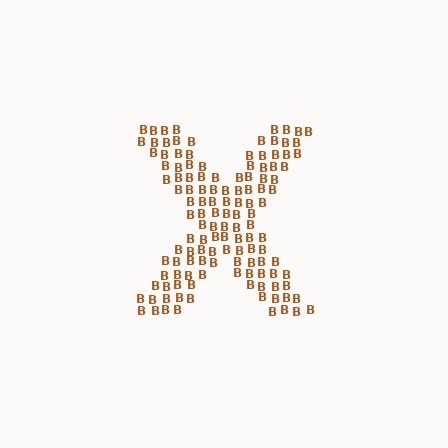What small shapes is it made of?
It is made of small letter B's.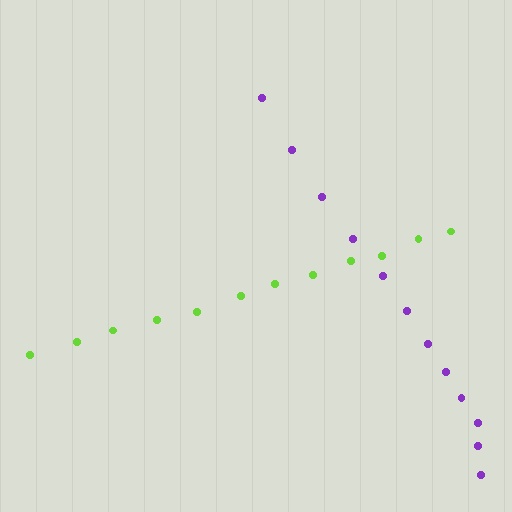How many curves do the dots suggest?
There are 2 distinct paths.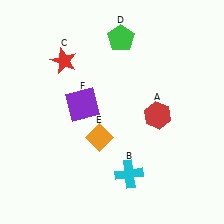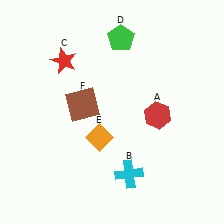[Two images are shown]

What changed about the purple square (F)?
In Image 1, F is purple. In Image 2, it changed to brown.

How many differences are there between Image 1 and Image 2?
There is 1 difference between the two images.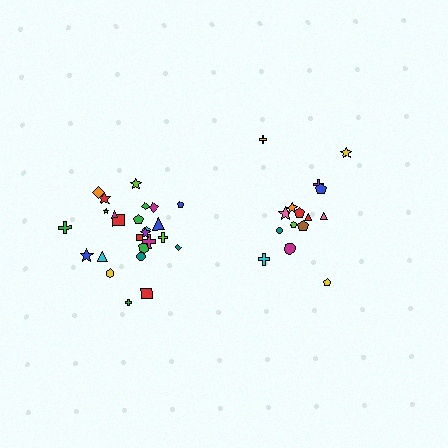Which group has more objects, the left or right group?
The left group.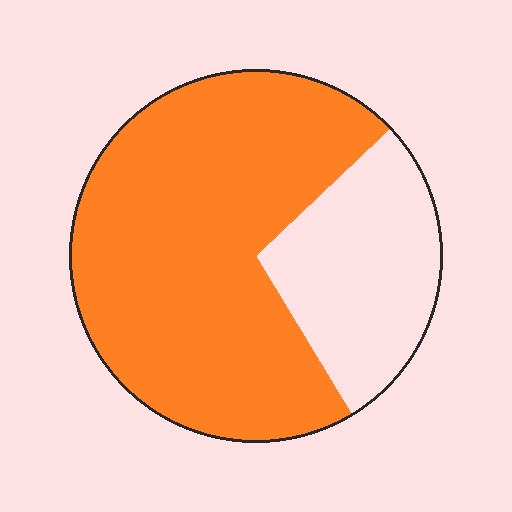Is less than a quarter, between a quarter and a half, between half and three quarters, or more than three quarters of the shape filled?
Between half and three quarters.